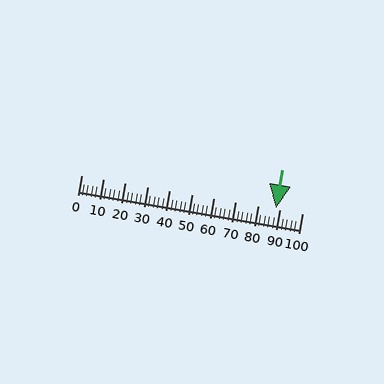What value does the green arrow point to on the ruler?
The green arrow points to approximately 88.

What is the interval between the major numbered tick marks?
The major tick marks are spaced 10 units apart.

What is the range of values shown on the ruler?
The ruler shows values from 0 to 100.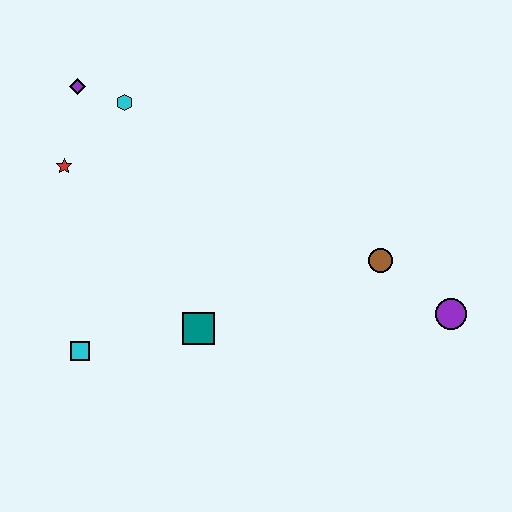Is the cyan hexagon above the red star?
Yes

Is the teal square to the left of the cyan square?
No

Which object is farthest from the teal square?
The purple diamond is farthest from the teal square.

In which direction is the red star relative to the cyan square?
The red star is above the cyan square.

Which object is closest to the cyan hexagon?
The purple diamond is closest to the cyan hexagon.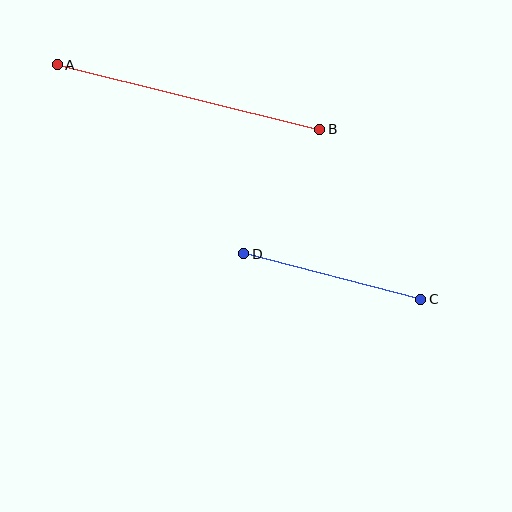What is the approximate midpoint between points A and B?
The midpoint is at approximately (188, 97) pixels.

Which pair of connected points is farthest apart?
Points A and B are farthest apart.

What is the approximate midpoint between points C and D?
The midpoint is at approximately (332, 277) pixels.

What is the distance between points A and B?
The distance is approximately 271 pixels.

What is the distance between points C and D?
The distance is approximately 183 pixels.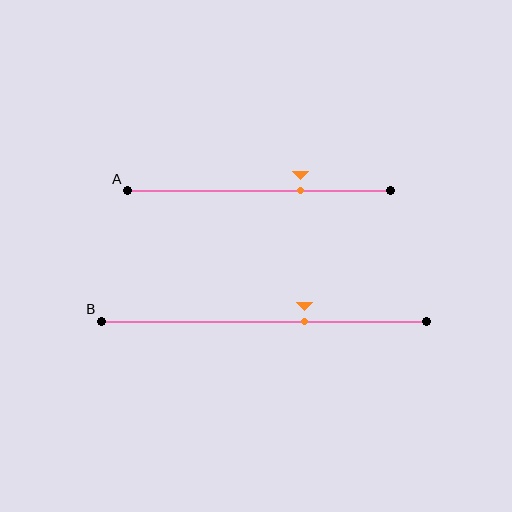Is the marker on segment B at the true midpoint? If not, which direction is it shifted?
No, the marker on segment B is shifted to the right by about 12% of the segment length.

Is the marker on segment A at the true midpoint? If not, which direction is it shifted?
No, the marker on segment A is shifted to the right by about 16% of the segment length.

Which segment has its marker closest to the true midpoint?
Segment B has its marker closest to the true midpoint.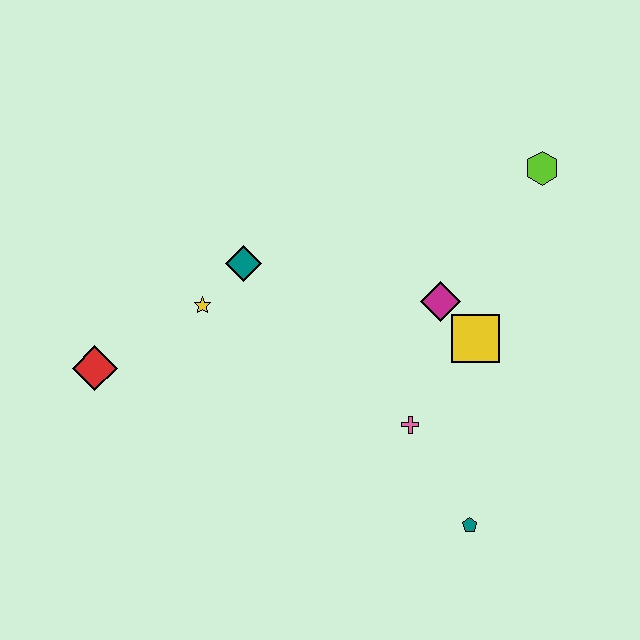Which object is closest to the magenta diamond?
The yellow square is closest to the magenta diamond.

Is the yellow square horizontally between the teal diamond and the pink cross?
No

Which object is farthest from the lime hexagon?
The red diamond is farthest from the lime hexagon.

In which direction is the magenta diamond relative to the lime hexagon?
The magenta diamond is below the lime hexagon.